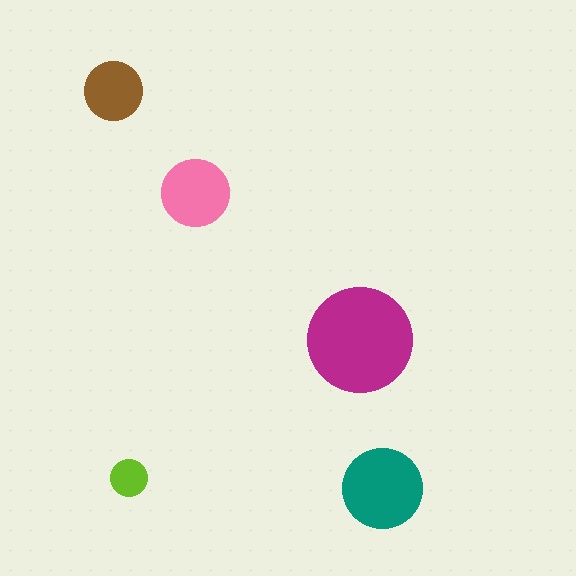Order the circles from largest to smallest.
the magenta one, the teal one, the pink one, the brown one, the lime one.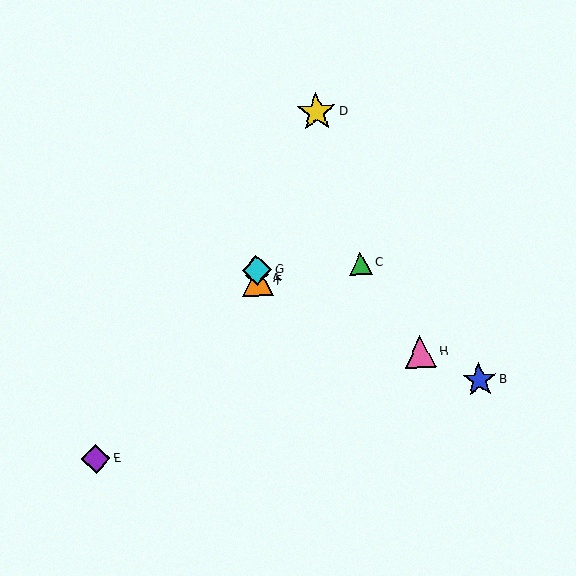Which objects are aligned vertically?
Objects A, F, G are aligned vertically.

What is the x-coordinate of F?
Object F is at x≈258.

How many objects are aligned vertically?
3 objects (A, F, G) are aligned vertically.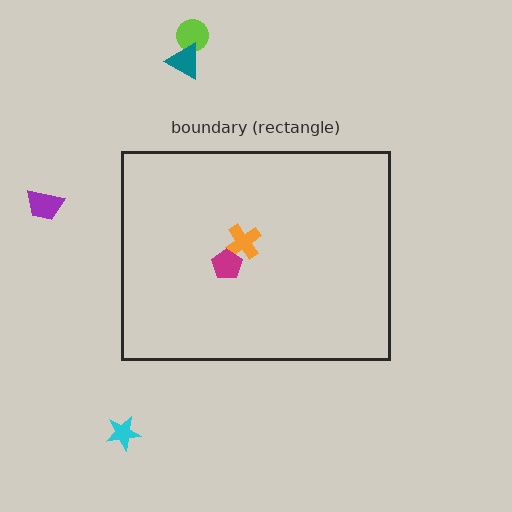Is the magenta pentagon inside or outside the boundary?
Inside.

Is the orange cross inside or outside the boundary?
Inside.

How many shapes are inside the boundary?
2 inside, 4 outside.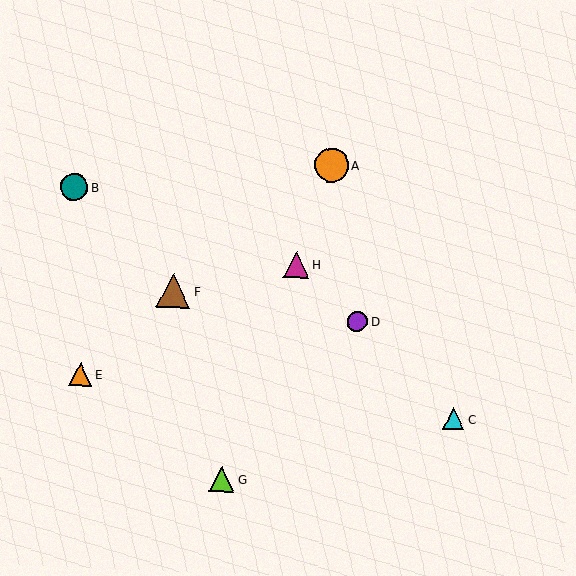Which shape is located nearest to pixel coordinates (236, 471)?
The lime triangle (labeled G) at (222, 479) is nearest to that location.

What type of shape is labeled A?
Shape A is an orange circle.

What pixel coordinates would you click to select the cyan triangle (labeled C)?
Click at (454, 419) to select the cyan triangle C.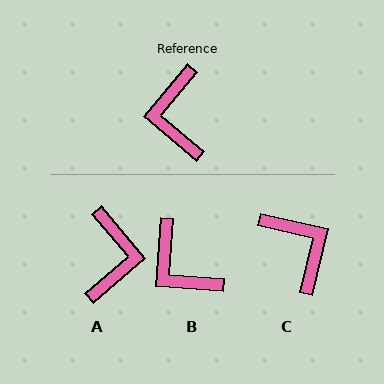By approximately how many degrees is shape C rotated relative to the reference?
Approximately 153 degrees clockwise.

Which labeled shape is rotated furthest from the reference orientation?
A, about 170 degrees away.